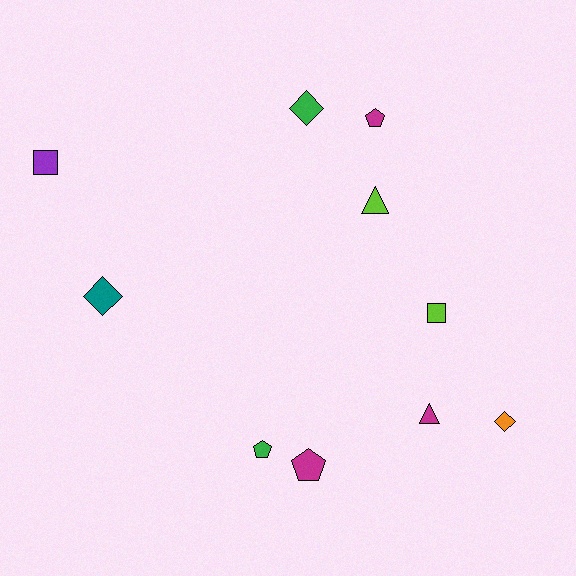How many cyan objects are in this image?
There are no cyan objects.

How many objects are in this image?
There are 10 objects.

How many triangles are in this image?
There are 2 triangles.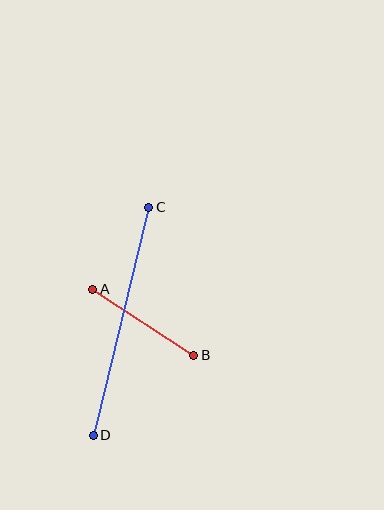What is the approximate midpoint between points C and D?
The midpoint is at approximately (121, 321) pixels.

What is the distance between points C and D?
The distance is approximately 235 pixels.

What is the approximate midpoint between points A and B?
The midpoint is at approximately (143, 322) pixels.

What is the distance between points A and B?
The distance is approximately 121 pixels.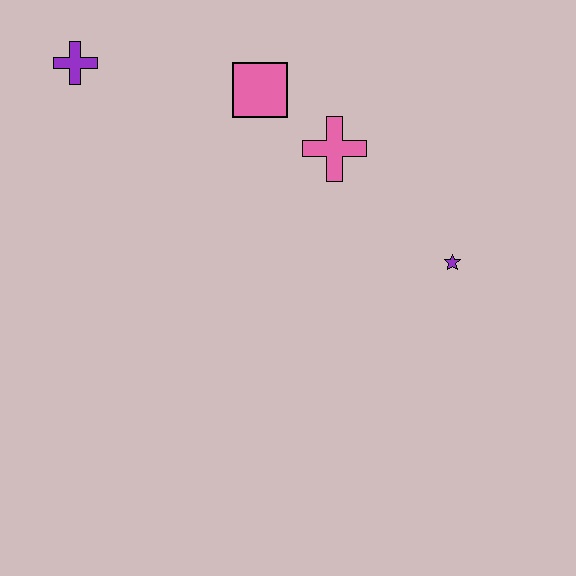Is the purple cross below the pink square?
No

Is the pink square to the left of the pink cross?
Yes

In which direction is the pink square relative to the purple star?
The pink square is to the left of the purple star.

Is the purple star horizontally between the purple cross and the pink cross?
No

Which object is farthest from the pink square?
The purple star is farthest from the pink square.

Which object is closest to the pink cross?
The pink square is closest to the pink cross.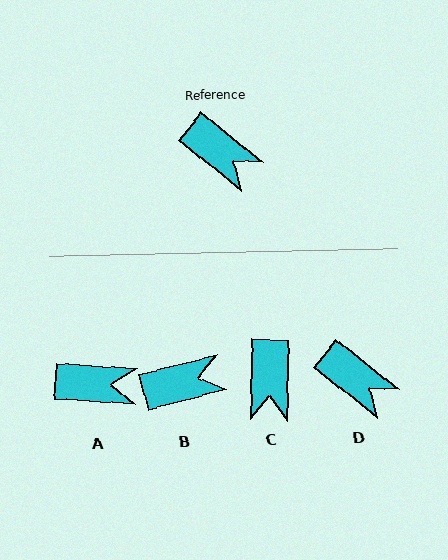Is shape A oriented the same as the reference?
No, it is off by about 35 degrees.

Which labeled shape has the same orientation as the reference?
D.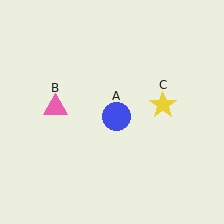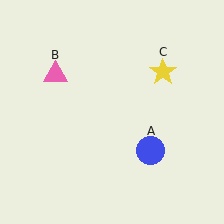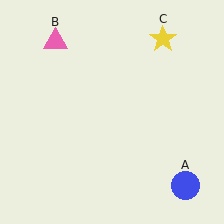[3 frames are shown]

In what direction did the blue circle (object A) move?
The blue circle (object A) moved down and to the right.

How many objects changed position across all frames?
3 objects changed position: blue circle (object A), pink triangle (object B), yellow star (object C).